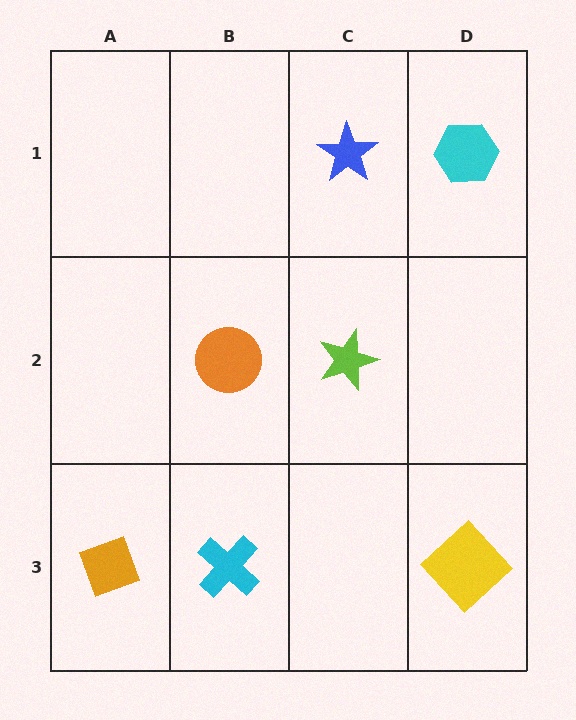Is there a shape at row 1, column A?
No, that cell is empty.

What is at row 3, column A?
An orange diamond.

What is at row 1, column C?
A blue star.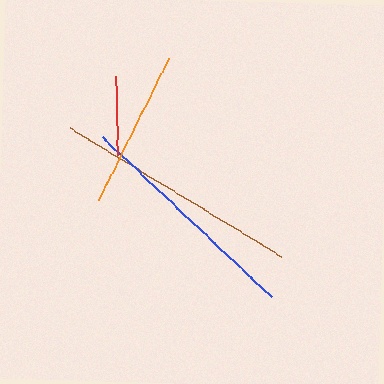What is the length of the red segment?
The red segment is approximately 78 pixels long.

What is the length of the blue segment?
The blue segment is approximately 234 pixels long.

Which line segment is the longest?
The brown line is the longest at approximately 248 pixels.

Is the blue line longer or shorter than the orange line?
The blue line is longer than the orange line.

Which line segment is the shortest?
The red line is the shortest at approximately 78 pixels.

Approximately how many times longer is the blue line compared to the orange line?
The blue line is approximately 1.5 times the length of the orange line.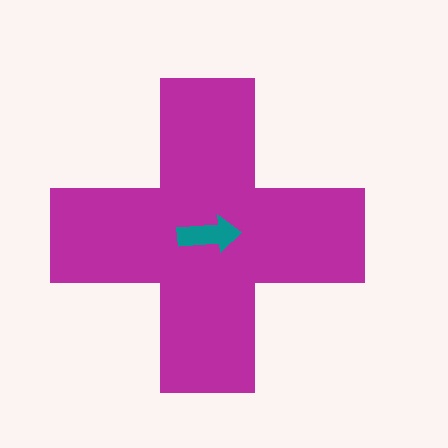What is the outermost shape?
The magenta cross.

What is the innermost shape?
The teal arrow.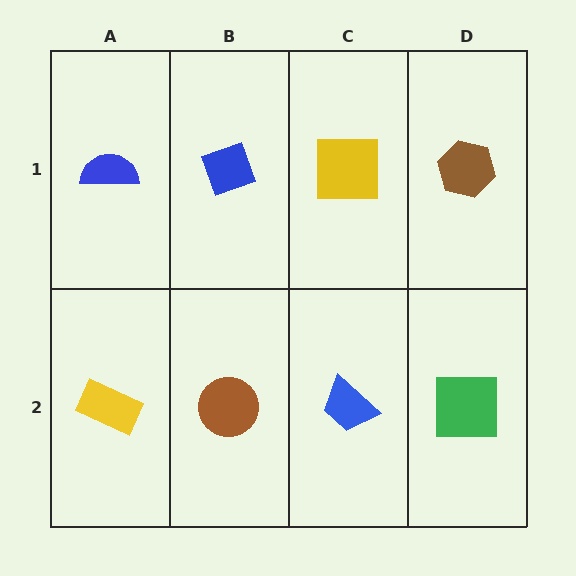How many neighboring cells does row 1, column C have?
3.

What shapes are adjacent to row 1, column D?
A green square (row 2, column D), a yellow square (row 1, column C).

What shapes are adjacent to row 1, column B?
A brown circle (row 2, column B), a blue semicircle (row 1, column A), a yellow square (row 1, column C).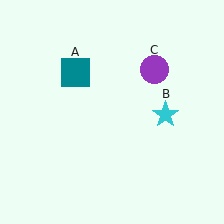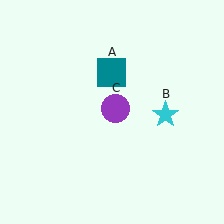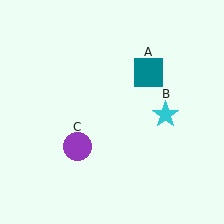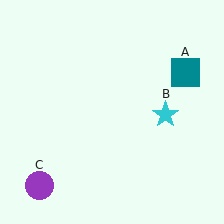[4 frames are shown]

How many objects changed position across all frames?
2 objects changed position: teal square (object A), purple circle (object C).